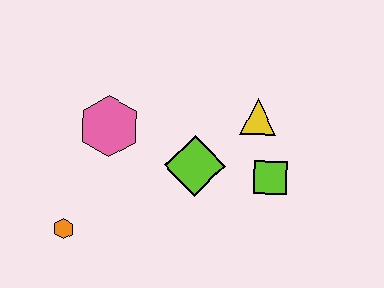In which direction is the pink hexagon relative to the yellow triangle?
The pink hexagon is to the left of the yellow triangle.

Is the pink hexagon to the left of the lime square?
Yes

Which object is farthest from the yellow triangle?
The orange hexagon is farthest from the yellow triangle.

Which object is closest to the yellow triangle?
The lime square is closest to the yellow triangle.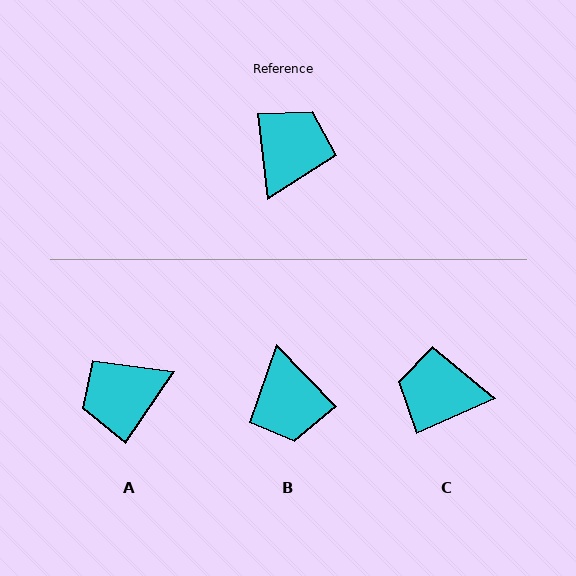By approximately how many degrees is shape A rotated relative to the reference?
Approximately 139 degrees counter-clockwise.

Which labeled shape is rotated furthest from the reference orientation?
B, about 142 degrees away.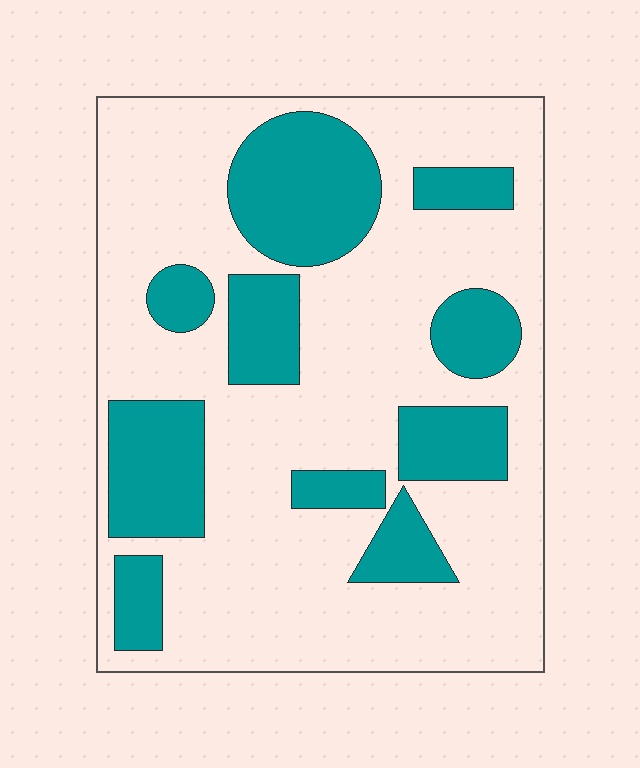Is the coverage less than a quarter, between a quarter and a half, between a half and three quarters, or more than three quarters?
Between a quarter and a half.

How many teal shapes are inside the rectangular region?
10.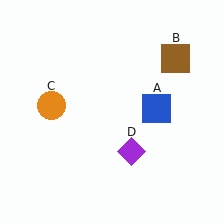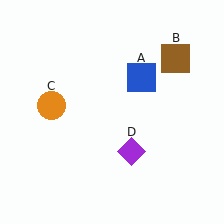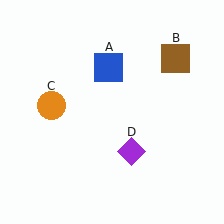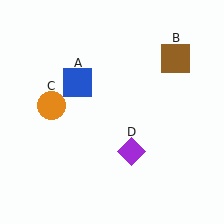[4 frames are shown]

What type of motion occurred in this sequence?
The blue square (object A) rotated counterclockwise around the center of the scene.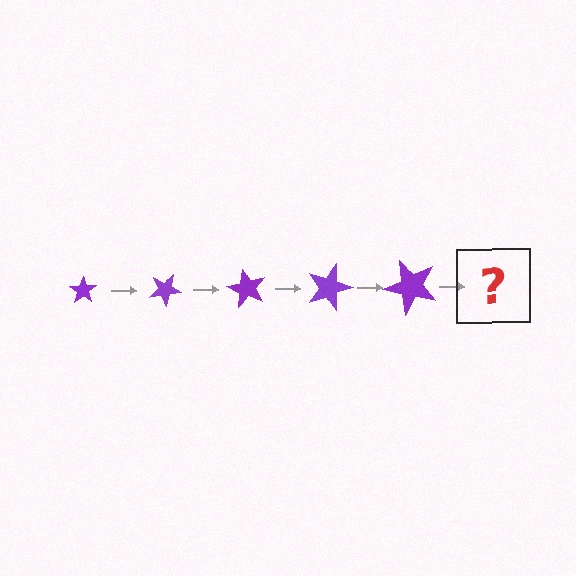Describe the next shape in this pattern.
It should be a star, larger than the previous one and rotated 150 degrees from the start.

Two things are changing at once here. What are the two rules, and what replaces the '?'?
The two rules are that the star grows larger each step and it rotates 30 degrees each step. The '?' should be a star, larger than the previous one and rotated 150 degrees from the start.